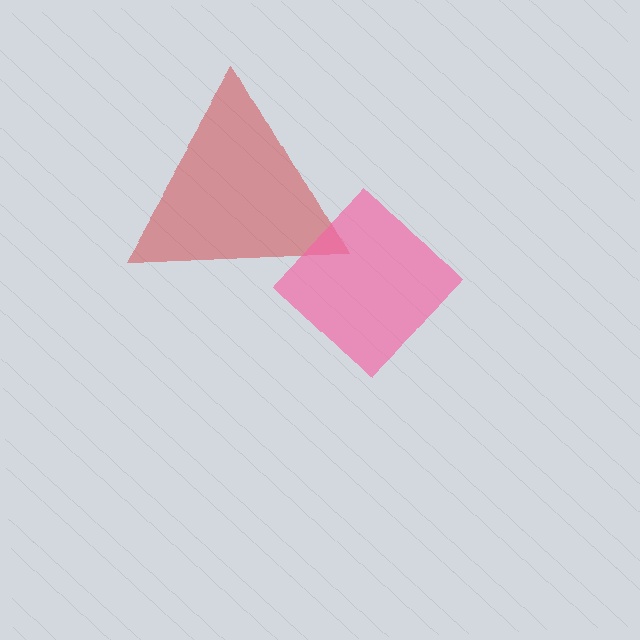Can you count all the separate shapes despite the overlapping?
Yes, there are 2 separate shapes.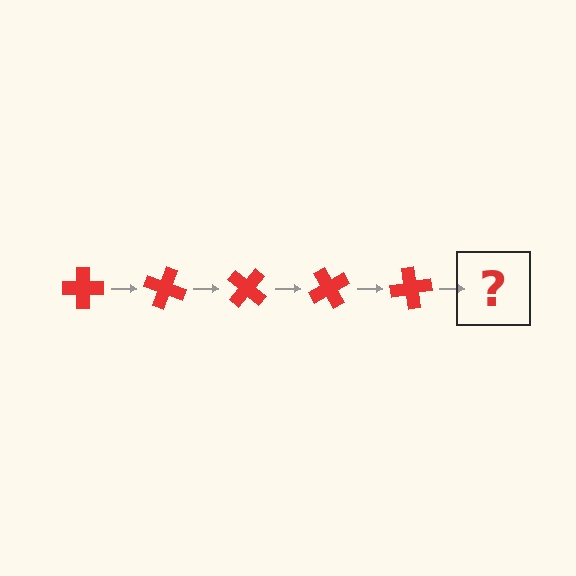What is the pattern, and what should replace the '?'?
The pattern is that the cross rotates 20 degrees each step. The '?' should be a red cross rotated 100 degrees.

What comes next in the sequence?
The next element should be a red cross rotated 100 degrees.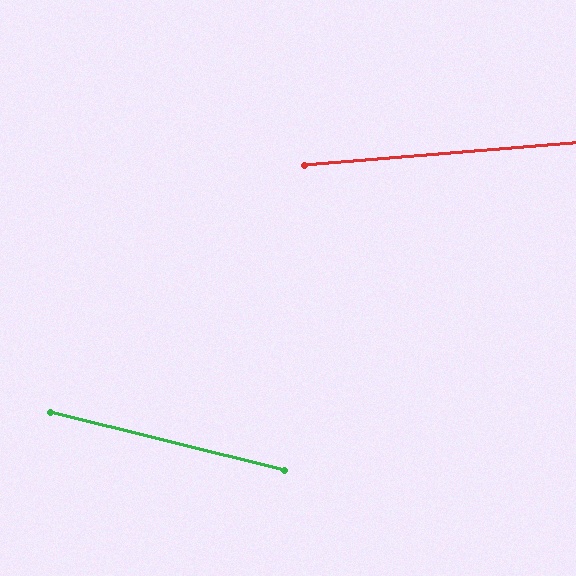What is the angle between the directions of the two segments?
Approximately 19 degrees.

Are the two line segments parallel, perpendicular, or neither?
Neither parallel nor perpendicular — they differ by about 19°.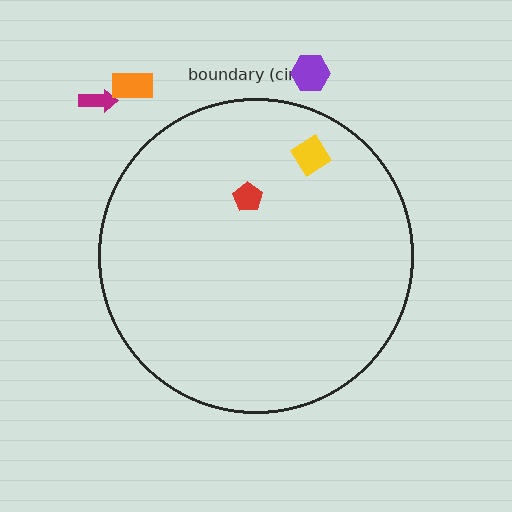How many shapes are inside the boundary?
2 inside, 3 outside.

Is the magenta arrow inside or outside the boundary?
Outside.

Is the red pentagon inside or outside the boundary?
Inside.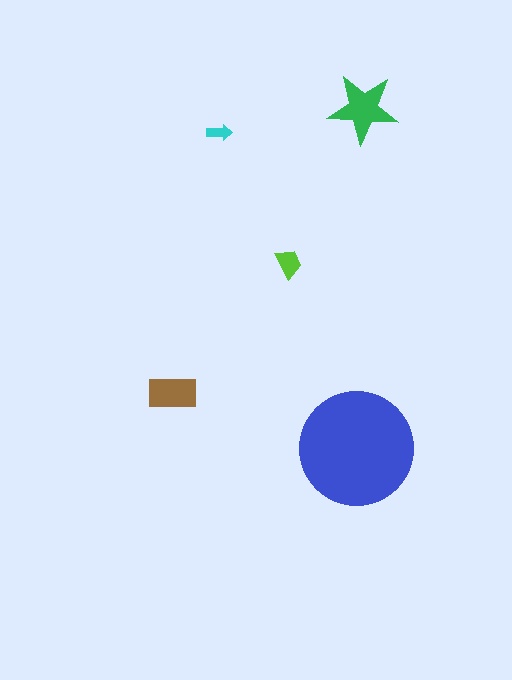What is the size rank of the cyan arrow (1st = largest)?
5th.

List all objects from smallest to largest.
The cyan arrow, the lime trapezoid, the brown rectangle, the green star, the blue circle.